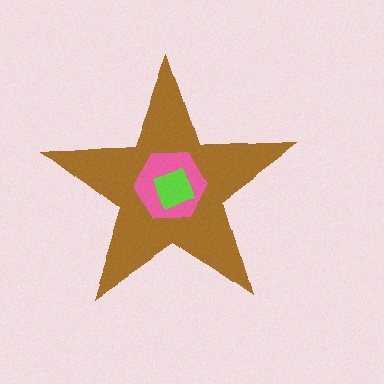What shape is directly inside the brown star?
The pink hexagon.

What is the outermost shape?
The brown star.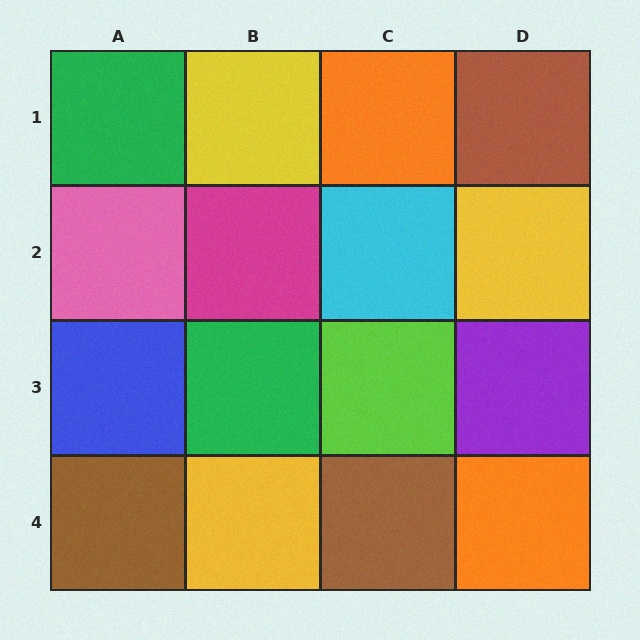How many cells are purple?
1 cell is purple.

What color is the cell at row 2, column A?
Pink.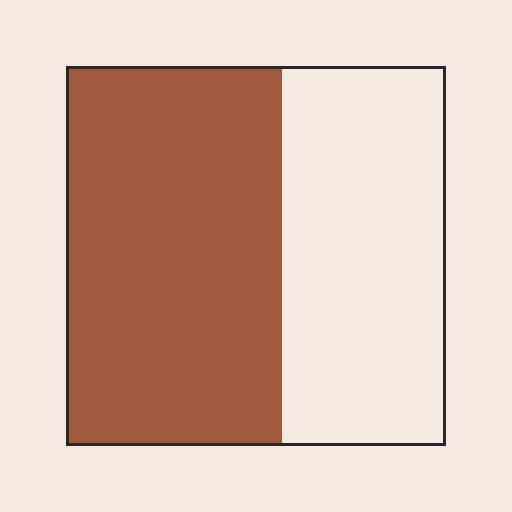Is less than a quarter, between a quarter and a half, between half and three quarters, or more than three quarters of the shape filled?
Between half and three quarters.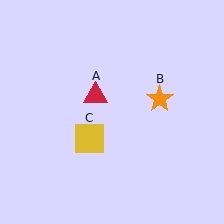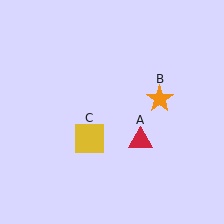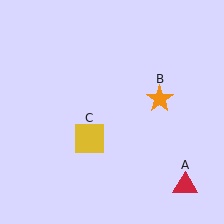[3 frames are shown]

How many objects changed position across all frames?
1 object changed position: red triangle (object A).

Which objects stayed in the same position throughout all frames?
Orange star (object B) and yellow square (object C) remained stationary.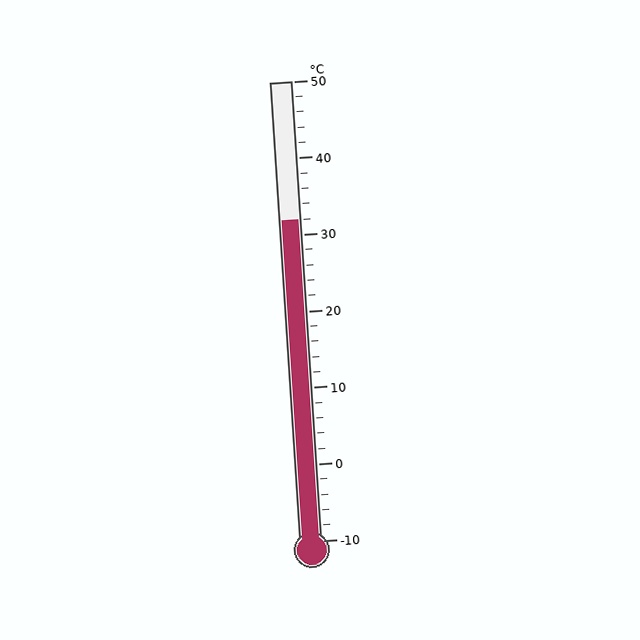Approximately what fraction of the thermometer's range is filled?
The thermometer is filled to approximately 70% of its range.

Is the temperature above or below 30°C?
The temperature is above 30°C.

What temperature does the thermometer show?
The thermometer shows approximately 32°C.